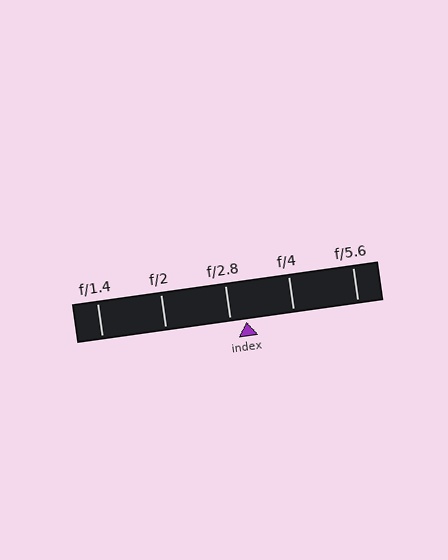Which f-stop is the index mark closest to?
The index mark is closest to f/2.8.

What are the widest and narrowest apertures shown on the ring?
The widest aperture shown is f/1.4 and the narrowest is f/5.6.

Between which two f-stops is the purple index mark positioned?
The index mark is between f/2.8 and f/4.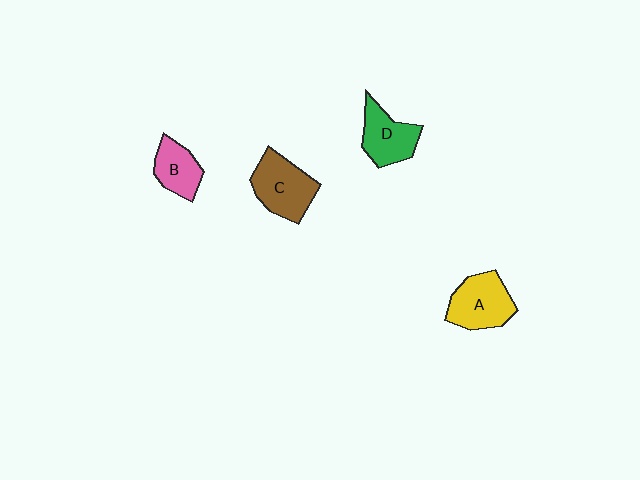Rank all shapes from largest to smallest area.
From largest to smallest: C (brown), A (yellow), D (green), B (pink).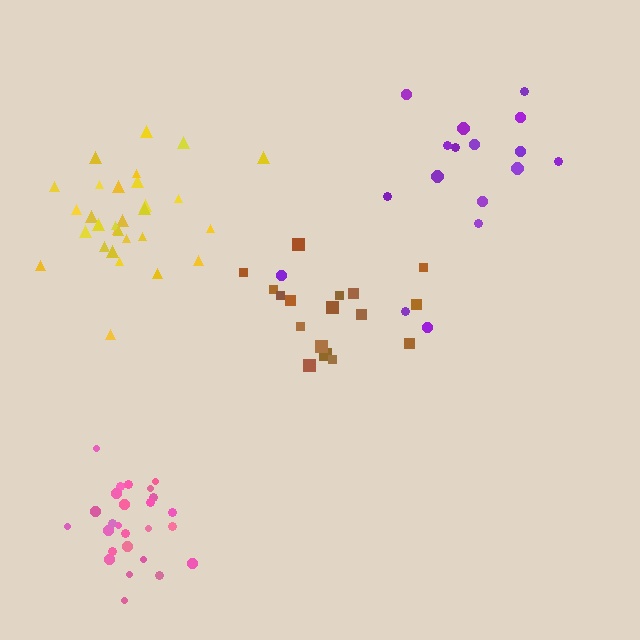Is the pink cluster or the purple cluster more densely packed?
Pink.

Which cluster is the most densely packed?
Pink.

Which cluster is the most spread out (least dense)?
Purple.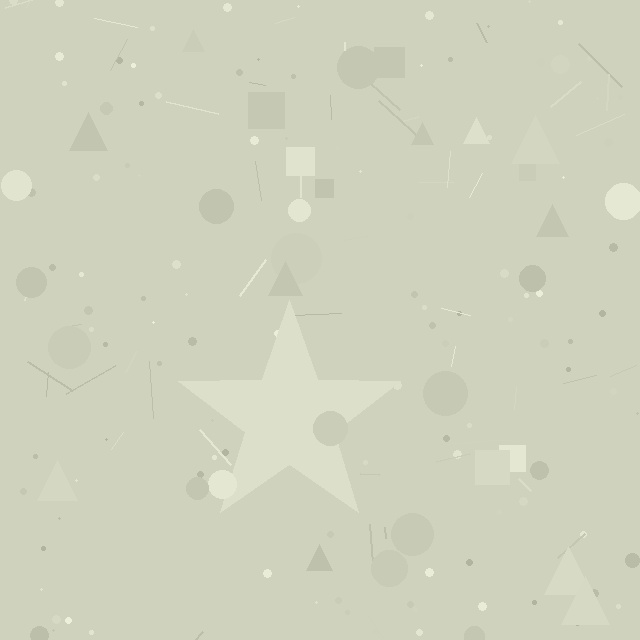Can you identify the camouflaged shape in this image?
The camouflaged shape is a star.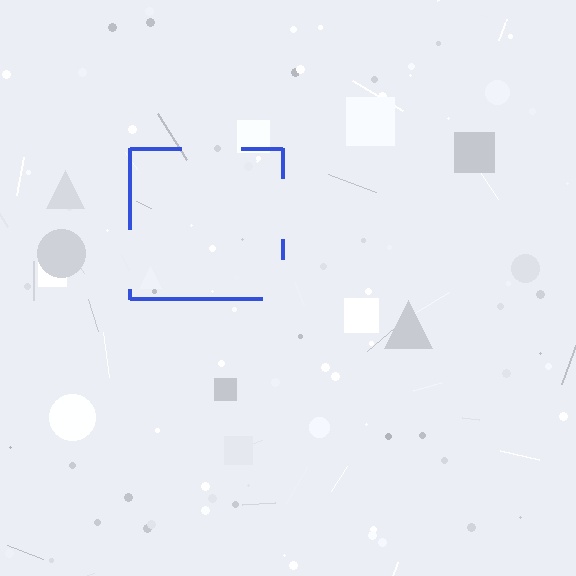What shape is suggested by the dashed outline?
The dashed outline suggests a square.